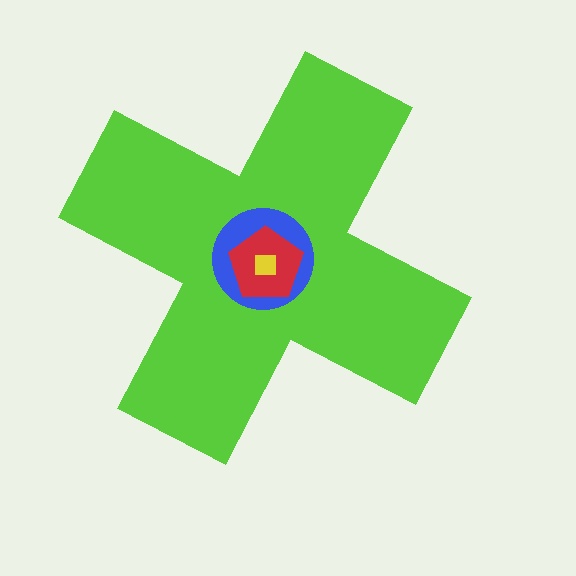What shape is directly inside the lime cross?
The blue circle.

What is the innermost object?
The yellow square.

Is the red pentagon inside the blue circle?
Yes.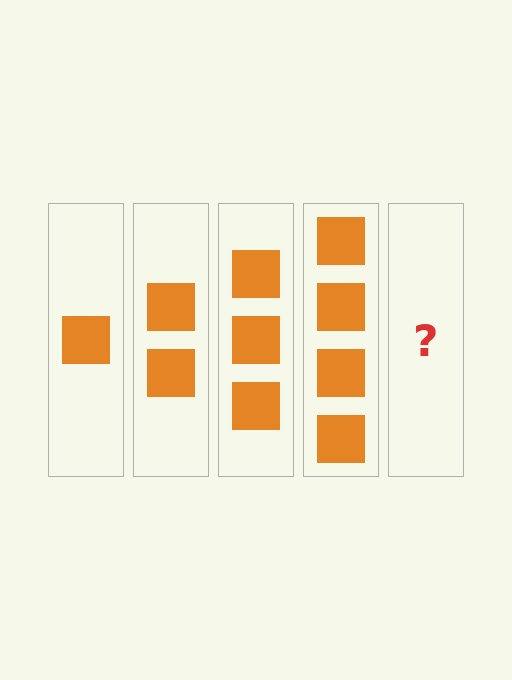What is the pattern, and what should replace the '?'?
The pattern is that each step adds one more square. The '?' should be 5 squares.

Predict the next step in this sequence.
The next step is 5 squares.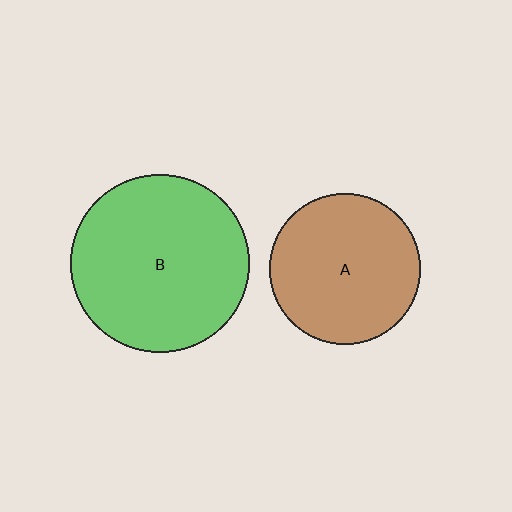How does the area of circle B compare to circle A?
Approximately 1.4 times.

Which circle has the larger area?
Circle B (green).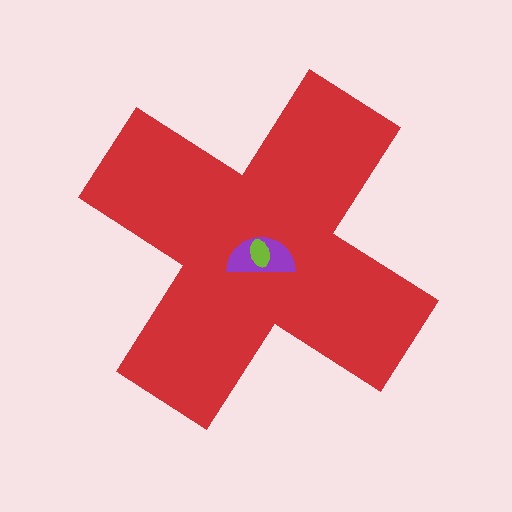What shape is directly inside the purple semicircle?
The lime ellipse.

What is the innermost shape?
The lime ellipse.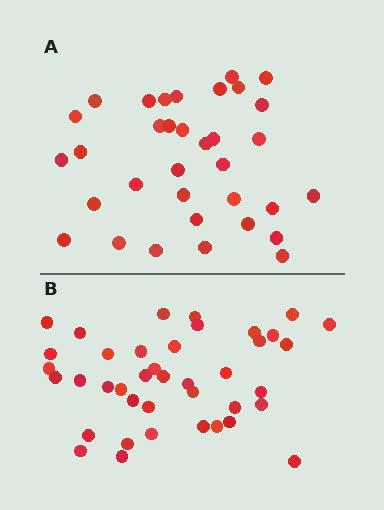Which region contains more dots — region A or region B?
Region B (the bottom region) has more dots.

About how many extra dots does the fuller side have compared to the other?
Region B has about 6 more dots than region A.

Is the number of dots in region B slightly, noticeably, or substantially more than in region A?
Region B has only slightly more — the two regions are fairly close. The ratio is roughly 1.2 to 1.